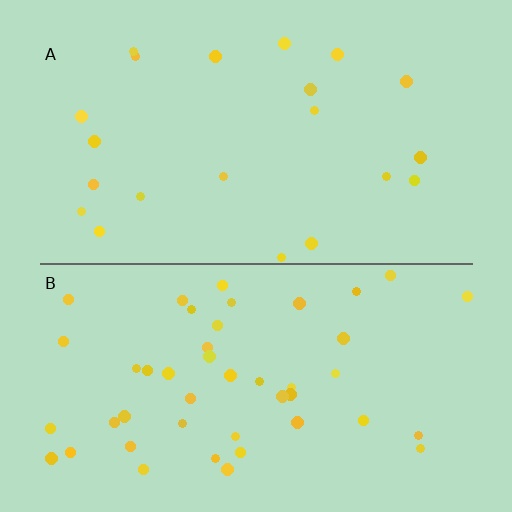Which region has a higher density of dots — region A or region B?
B (the bottom).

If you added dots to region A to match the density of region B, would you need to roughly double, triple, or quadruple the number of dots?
Approximately double.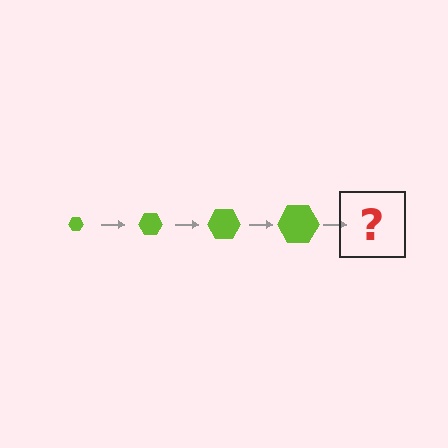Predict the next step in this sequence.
The next step is a lime hexagon, larger than the previous one.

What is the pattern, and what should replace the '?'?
The pattern is that the hexagon gets progressively larger each step. The '?' should be a lime hexagon, larger than the previous one.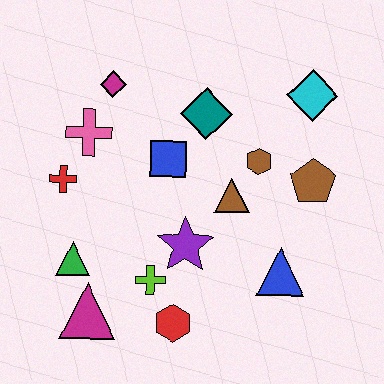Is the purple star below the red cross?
Yes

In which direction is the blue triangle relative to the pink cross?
The blue triangle is to the right of the pink cross.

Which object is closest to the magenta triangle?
The green triangle is closest to the magenta triangle.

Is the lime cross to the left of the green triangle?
No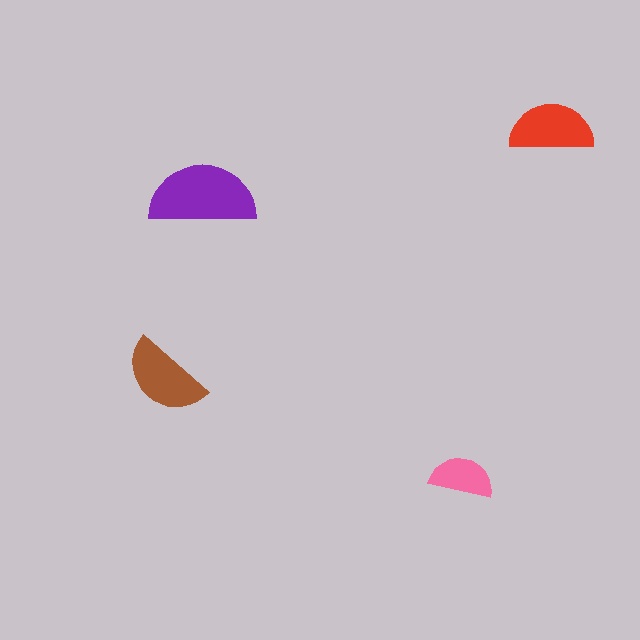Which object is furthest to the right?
The red semicircle is rightmost.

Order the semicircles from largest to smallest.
the purple one, the brown one, the red one, the pink one.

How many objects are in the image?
There are 4 objects in the image.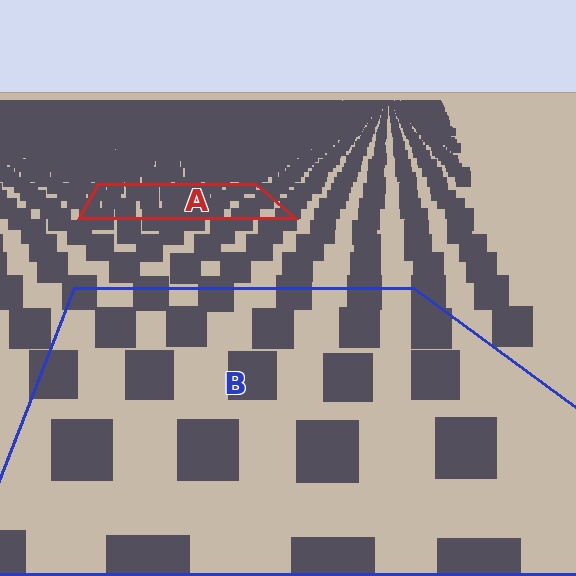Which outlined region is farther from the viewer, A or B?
Region A is farther from the viewer — the texture elements inside it appear smaller and more densely packed.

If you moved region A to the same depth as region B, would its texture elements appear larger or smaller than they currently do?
They would appear larger. At a closer depth, the same texture elements are projected at a bigger on-screen size.